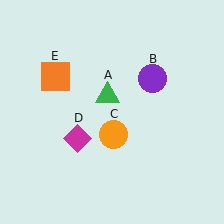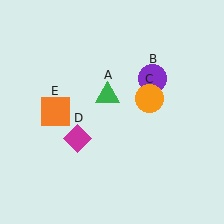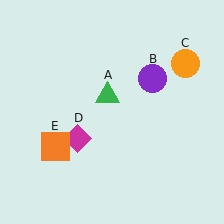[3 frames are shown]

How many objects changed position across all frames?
2 objects changed position: orange circle (object C), orange square (object E).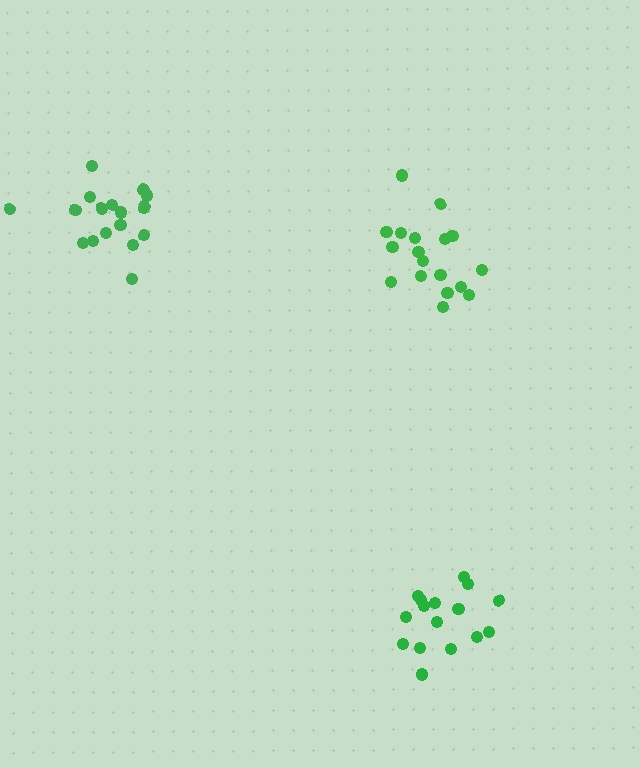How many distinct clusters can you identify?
There are 3 distinct clusters.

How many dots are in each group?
Group 1: 18 dots, Group 2: 19 dots, Group 3: 16 dots (53 total).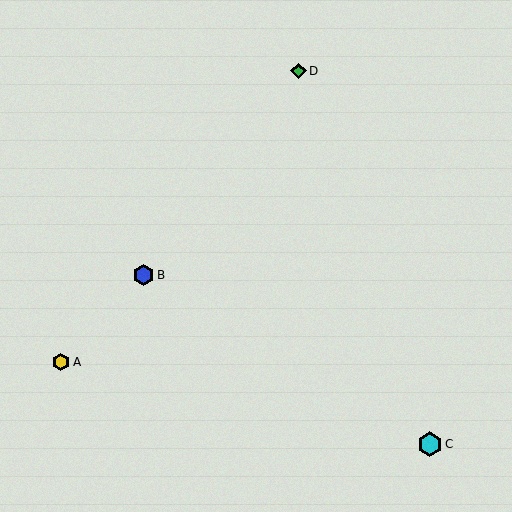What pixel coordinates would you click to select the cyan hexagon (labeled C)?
Click at (430, 444) to select the cyan hexagon C.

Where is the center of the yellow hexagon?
The center of the yellow hexagon is at (61, 362).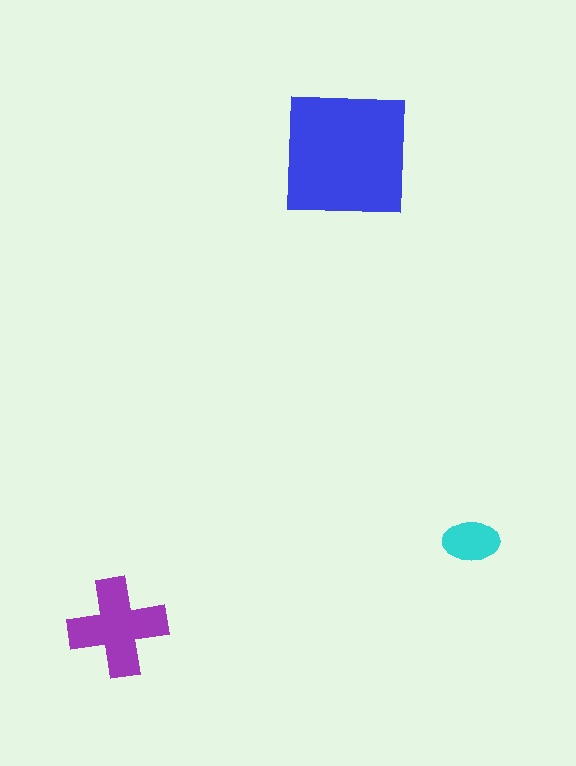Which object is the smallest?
The cyan ellipse.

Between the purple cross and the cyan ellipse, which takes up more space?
The purple cross.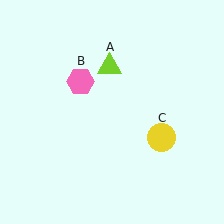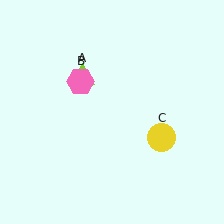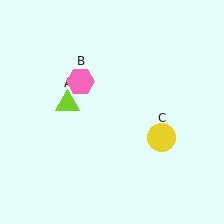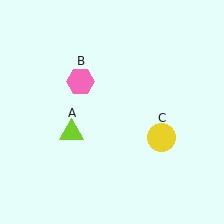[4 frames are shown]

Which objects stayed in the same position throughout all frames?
Pink hexagon (object B) and yellow circle (object C) remained stationary.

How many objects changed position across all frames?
1 object changed position: lime triangle (object A).